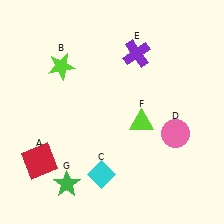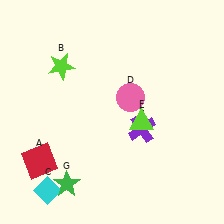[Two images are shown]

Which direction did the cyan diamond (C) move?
The cyan diamond (C) moved left.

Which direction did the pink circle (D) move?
The pink circle (D) moved left.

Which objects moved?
The objects that moved are: the cyan diamond (C), the pink circle (D), the purple cross (E).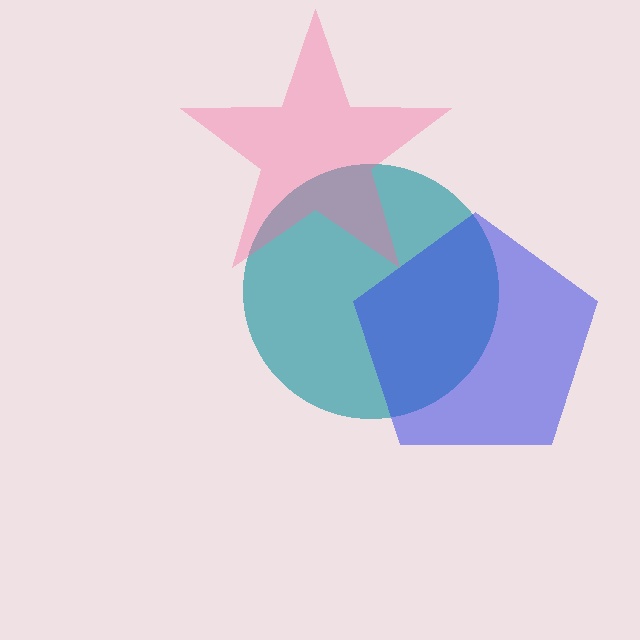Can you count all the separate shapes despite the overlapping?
Yes, there are 3 separate shapes.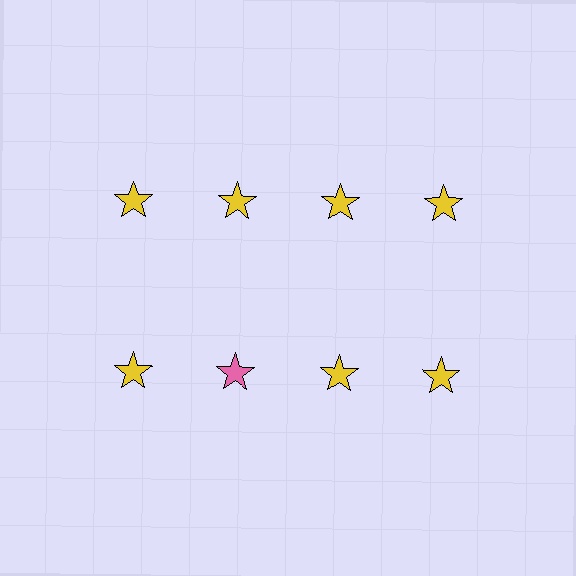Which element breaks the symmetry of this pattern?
The pink star in the second row, second from left column breaks the symmetry. All other shapes are yellow stars.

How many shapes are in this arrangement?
There are 8 shapes arranged in a grid pattern.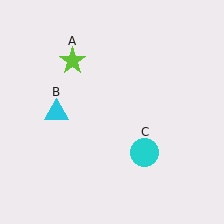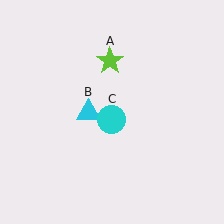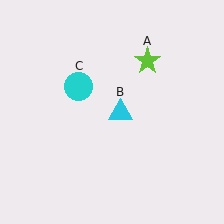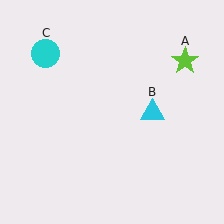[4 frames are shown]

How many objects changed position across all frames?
3 objects changed position: lime star (object A), cyan triangle (object B), cyan circle (object C).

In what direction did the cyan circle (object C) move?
The cyan circle (object C) moved up and to the left.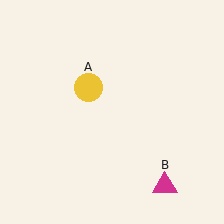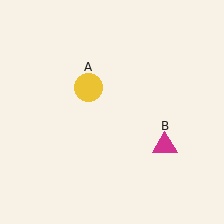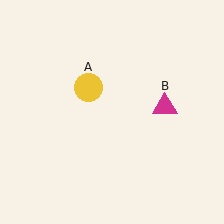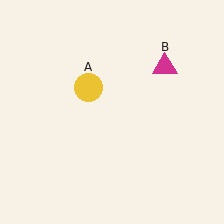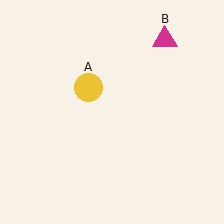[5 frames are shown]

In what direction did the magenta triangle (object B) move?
The magenta triangle (object B) moved up.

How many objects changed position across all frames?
1 object changed position: magenta triangle (object B).